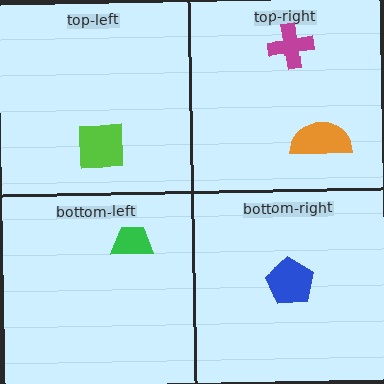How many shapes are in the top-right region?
2.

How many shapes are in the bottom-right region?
1.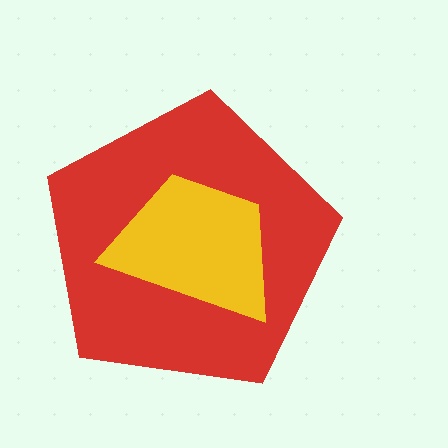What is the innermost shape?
The yellow trapezoid.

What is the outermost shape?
The red pentagon.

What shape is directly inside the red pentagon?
The yellow trapezoid.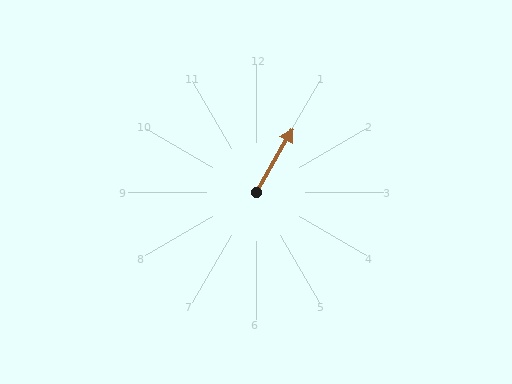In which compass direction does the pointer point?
Northeast.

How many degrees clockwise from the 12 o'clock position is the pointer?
Approximately 30 degrees.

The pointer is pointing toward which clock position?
Roughly 1 o'clock.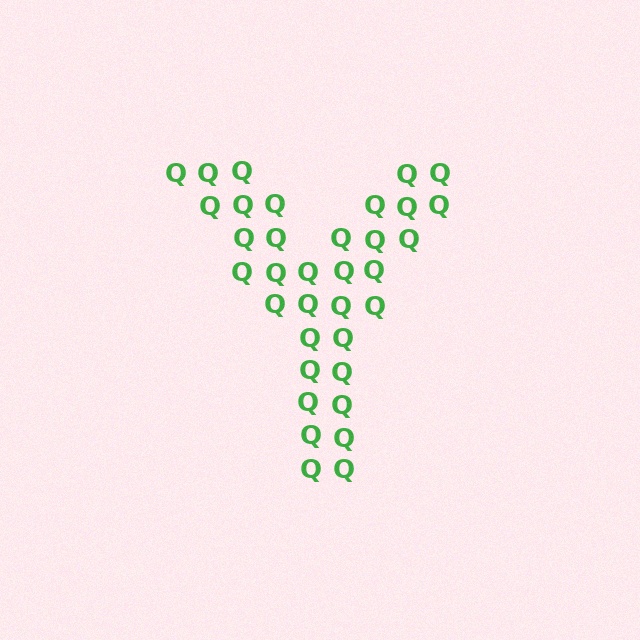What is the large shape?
The large shape is the letter Y.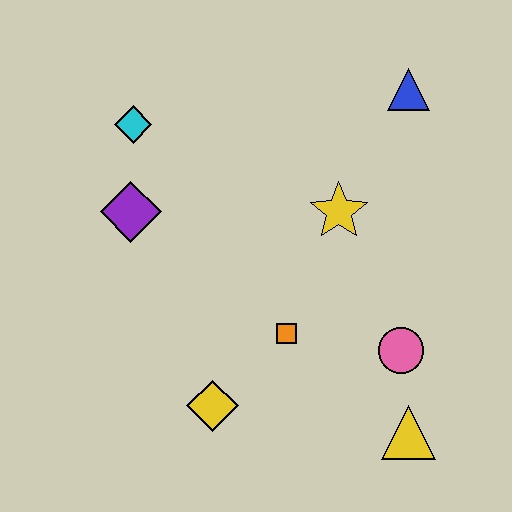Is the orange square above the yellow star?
No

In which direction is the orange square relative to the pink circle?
The orange square is to the left of the pink circle.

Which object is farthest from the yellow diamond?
The blue triangle is farthest from the yellow diamond.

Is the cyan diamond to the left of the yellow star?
Yes